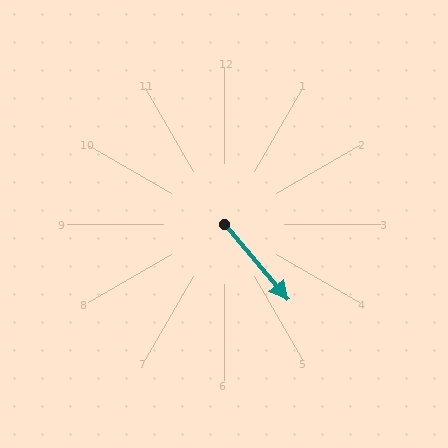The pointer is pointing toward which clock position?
Roughly 5 o'clock.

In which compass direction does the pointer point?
Southeast.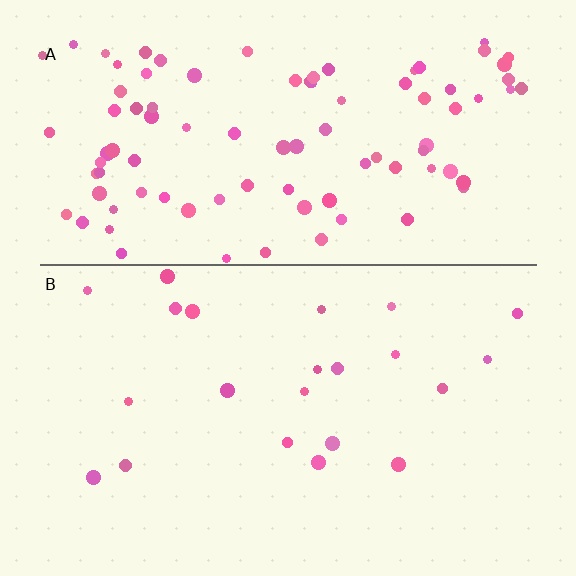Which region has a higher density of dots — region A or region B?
A (the top).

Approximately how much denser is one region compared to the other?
Approximately 4.3× — region A over region B.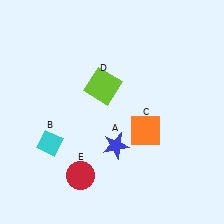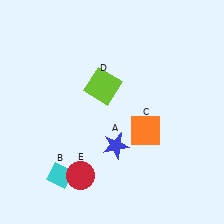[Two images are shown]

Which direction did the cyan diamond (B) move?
The cyan diamond (B) moved down.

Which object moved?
The cyan diamond (B) moved down.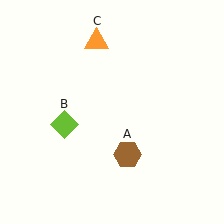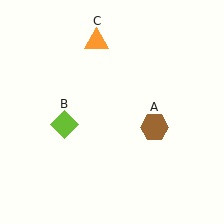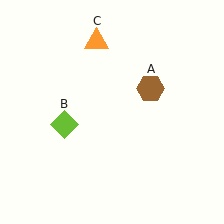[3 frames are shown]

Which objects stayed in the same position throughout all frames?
Lime diamond (object B) and orange triangle (object C) remained stationary.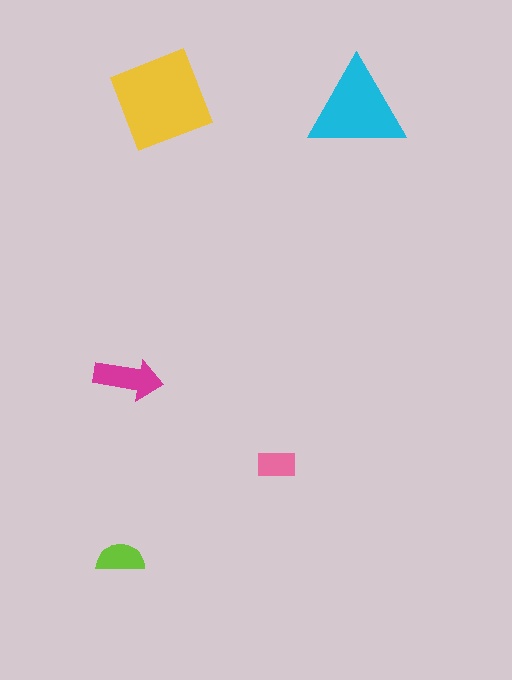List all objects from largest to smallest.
The yellow diamond, the cyan triangle, the magenta arrow, the lime semicircle, the pink rectangle.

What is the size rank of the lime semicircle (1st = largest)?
4th.